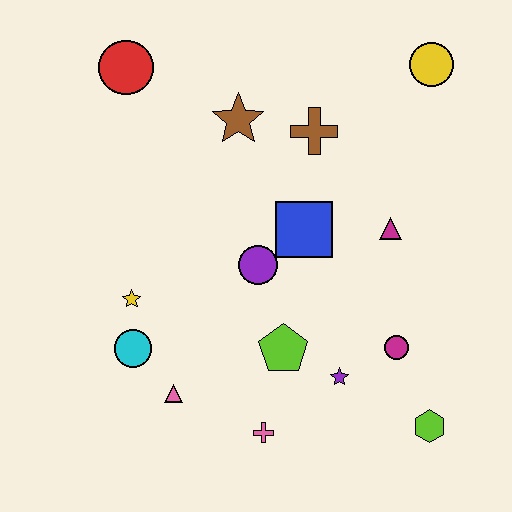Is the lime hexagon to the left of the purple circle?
No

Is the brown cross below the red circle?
Yes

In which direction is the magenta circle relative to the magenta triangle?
The magenta circle is below the magenta triangle.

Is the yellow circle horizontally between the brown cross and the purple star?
No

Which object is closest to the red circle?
The brown star is closest to the red circle.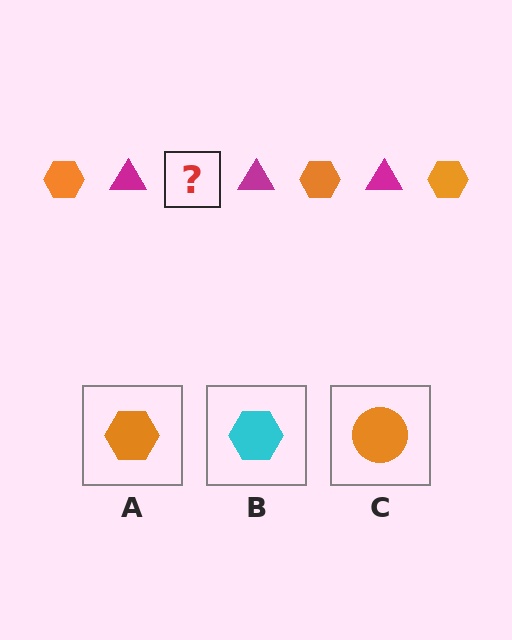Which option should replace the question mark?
Option A.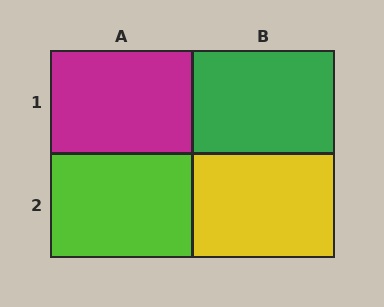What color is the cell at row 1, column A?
Magenta.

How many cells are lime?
1 cell is lime.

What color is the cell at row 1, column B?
Green.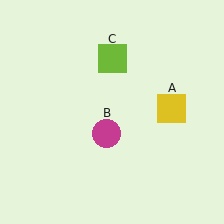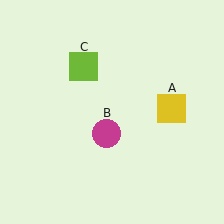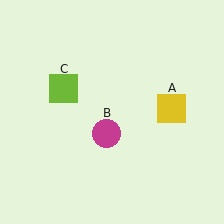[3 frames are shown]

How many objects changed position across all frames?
1 object changed position: lime square (object C).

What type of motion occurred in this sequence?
The lime square (object C) rotated counterclockwise around the center of the scene.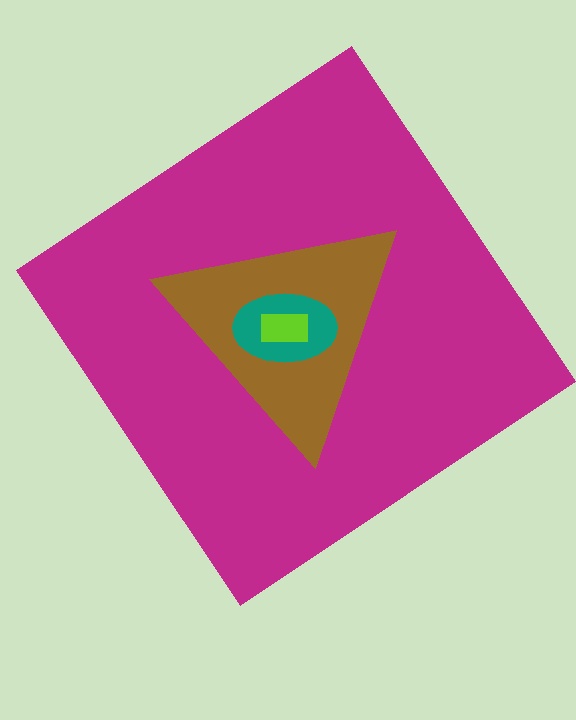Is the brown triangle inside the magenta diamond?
Yes.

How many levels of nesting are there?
4.